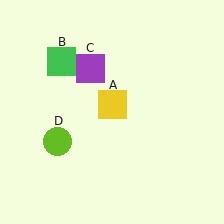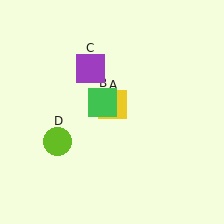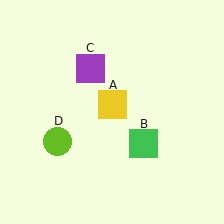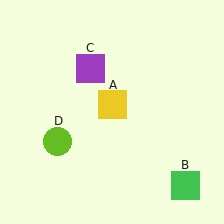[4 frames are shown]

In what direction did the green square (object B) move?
The green square (object B) moved down and to the right.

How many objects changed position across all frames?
1 object changed position: green square (object B).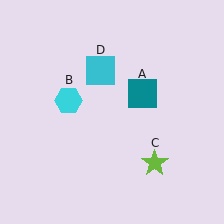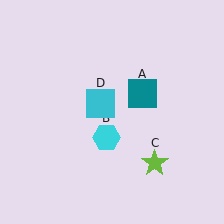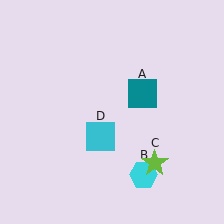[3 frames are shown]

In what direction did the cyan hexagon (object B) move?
The cyan hexagon (object B) moved down and to the right.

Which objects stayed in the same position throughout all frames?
Teal square (object A) and lime star (object C) remained stationary.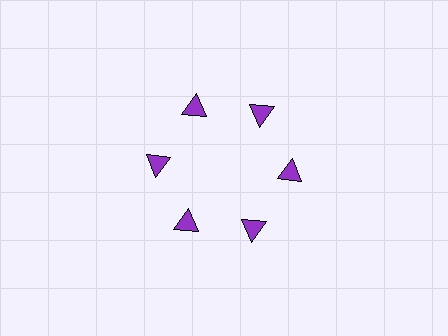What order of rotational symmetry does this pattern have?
This pattern has 6-fold rotational symmetry.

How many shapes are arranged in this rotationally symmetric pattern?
There are 6 shapes, arranged in 6 groups of 1.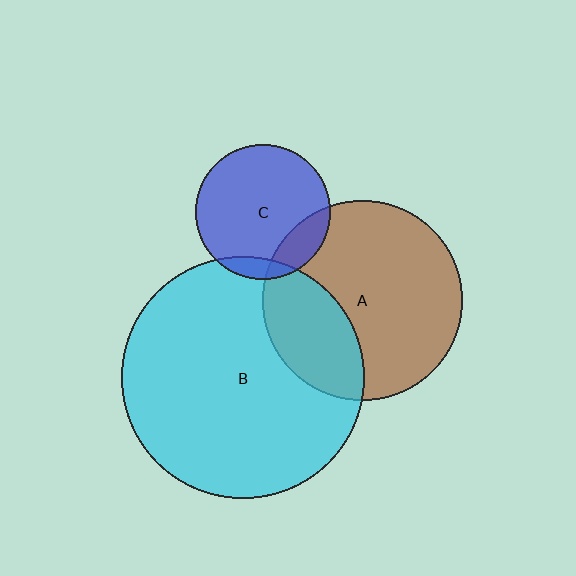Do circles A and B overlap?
Yes.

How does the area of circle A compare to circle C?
Approximately 2.2 times.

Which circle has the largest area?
Circle B (cyan).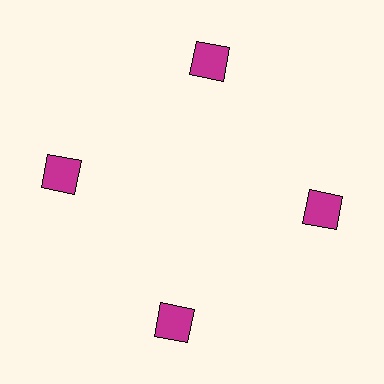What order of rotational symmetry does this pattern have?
This pattern has 4-fold rotational symmetry.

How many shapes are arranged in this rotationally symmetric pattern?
There are 4 shapes, arranged in 4 groups of 1.